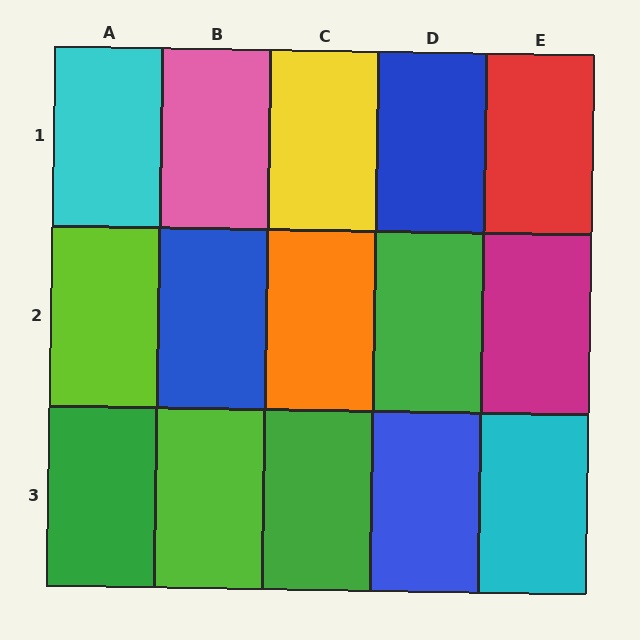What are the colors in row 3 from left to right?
Green, lime, green, blue, cyan.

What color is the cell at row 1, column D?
Blue.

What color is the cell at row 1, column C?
Yellow.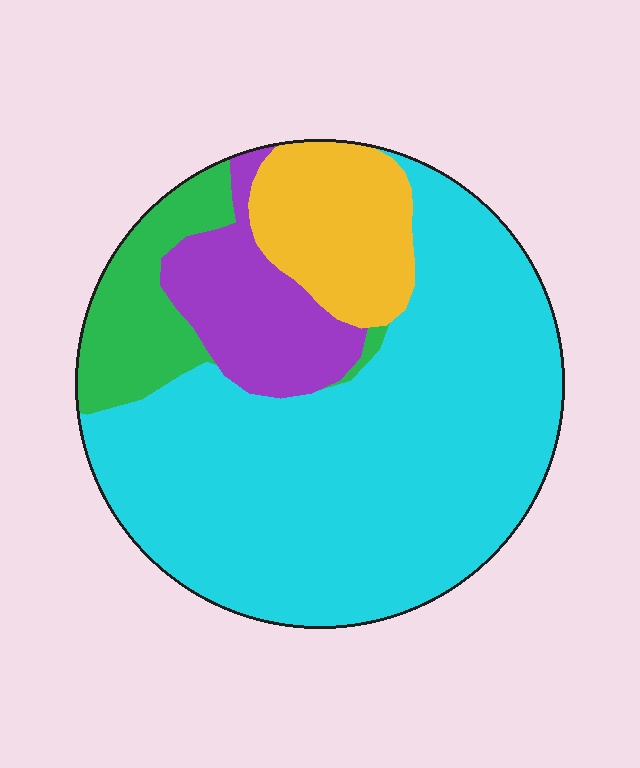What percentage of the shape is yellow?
Yellow covers roughly 15% of the shape.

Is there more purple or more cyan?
Cyan.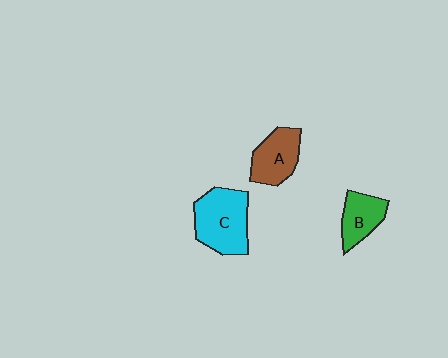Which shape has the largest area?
Shape C (cyan).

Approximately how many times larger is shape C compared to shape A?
Approximately 1.4 times.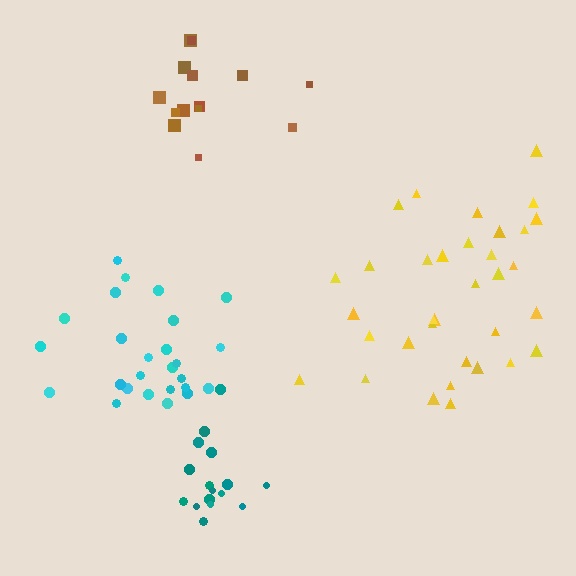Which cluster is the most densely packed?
Teal.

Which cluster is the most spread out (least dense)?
Brown.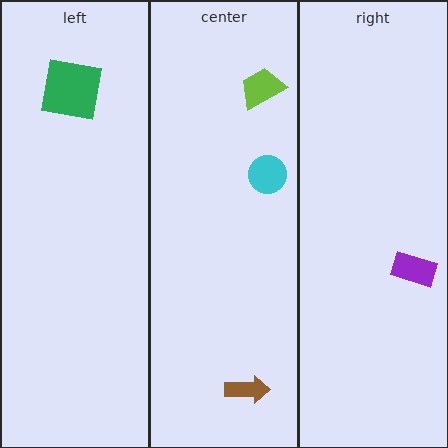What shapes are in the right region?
The purple rectangle.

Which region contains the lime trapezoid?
The center region.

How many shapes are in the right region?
1.